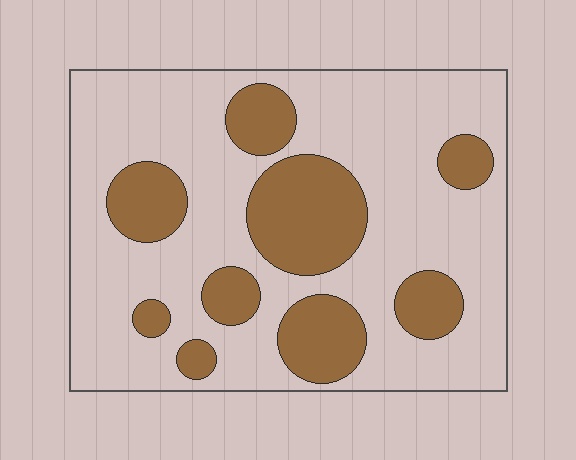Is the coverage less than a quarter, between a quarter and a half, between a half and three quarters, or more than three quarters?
Between a quarter and a half.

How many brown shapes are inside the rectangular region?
9.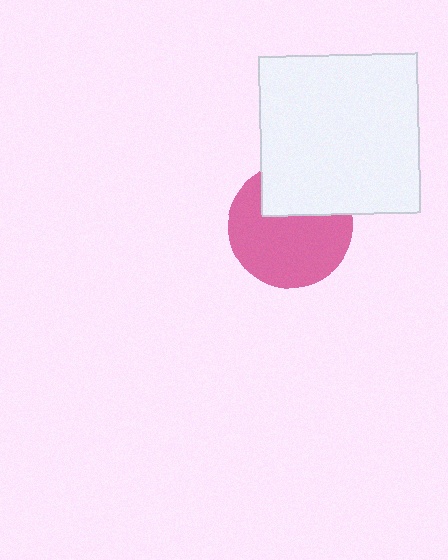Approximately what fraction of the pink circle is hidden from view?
Roughly 31% of the pink circle is hidden behind the white square.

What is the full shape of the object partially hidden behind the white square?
The partially hidden object is a pink circle.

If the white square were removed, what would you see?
You would see the complete pink circle.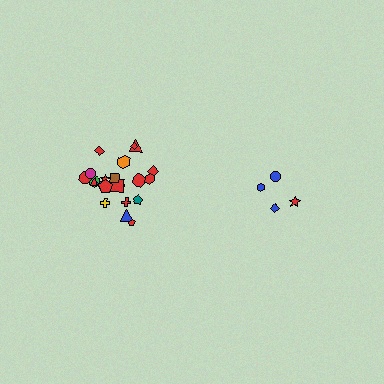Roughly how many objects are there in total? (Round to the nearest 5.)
Roughly 30 objects in total.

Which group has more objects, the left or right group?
The left group.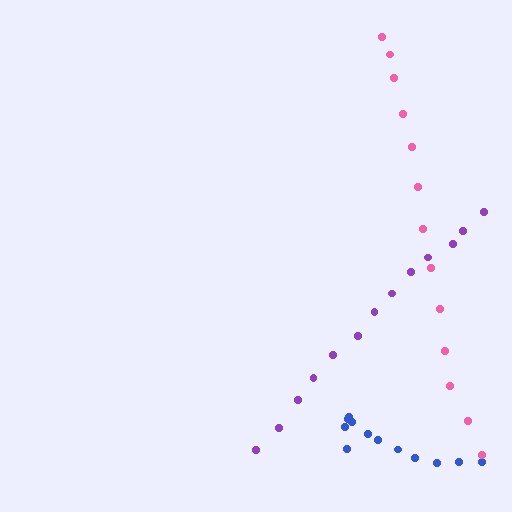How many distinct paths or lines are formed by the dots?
There are 3 distinct paths.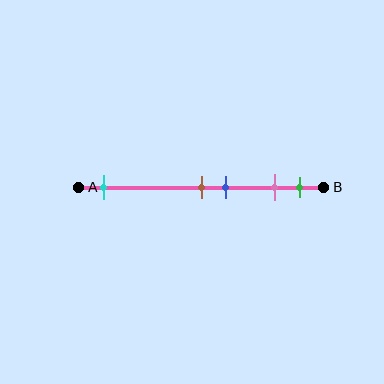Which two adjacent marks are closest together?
The brown and blue marks are the closest adjacent pair.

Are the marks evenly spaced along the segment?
No, the marks are not evenly spaced.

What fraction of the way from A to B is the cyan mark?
The cyan mark is approximately 10% (0.1) of the way from A to B.